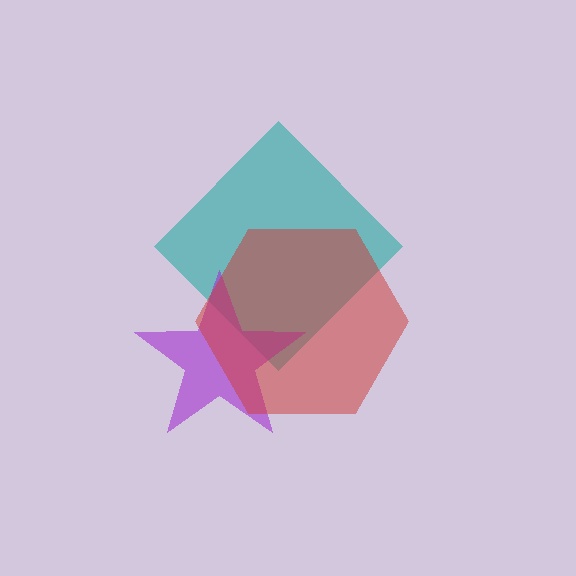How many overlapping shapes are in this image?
There are 3 overlapping shapes in the image.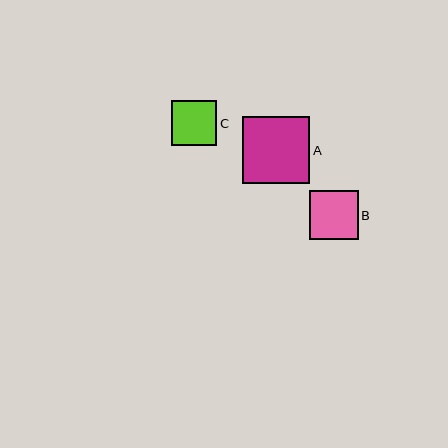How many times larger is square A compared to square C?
Square A is approximately 1.5 times the size of square C.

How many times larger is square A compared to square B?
Square A is approximately 1.4 times the size of square B.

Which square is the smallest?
Square C is the smallest with a size of approximately 45 pixels.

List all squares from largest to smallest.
From largest to smallest: A, B, C.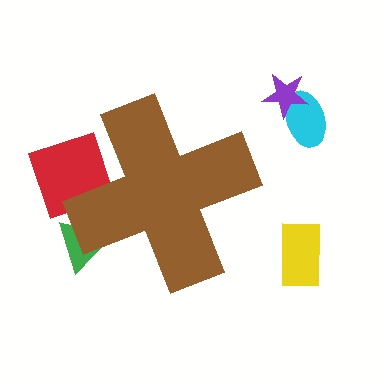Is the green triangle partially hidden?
Yes, the green triangle is partially hidden behind the brown cross.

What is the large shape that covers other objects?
A brown cross.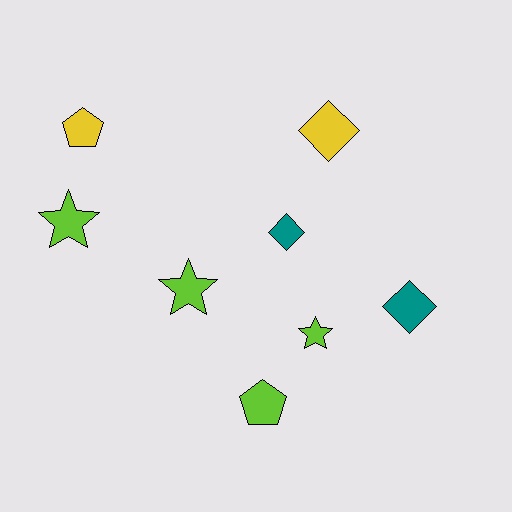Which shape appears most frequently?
Diamond, with 3 objects.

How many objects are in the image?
There are 8 objects.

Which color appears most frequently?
Lime, with 4 objects.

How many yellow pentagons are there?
There is 1 yellow pentagon.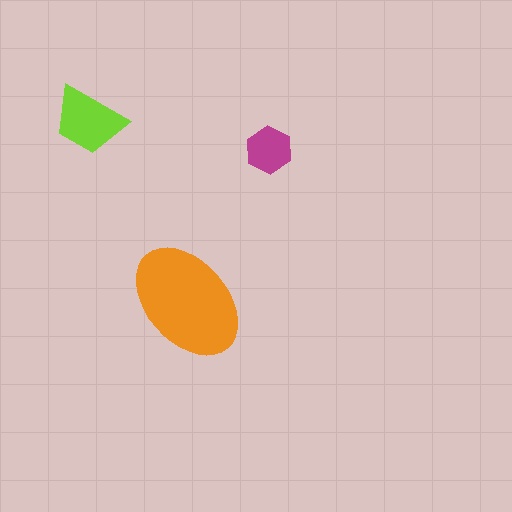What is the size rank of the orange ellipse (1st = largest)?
1st.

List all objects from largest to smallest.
The orange ellipse, the lime trapezoid, the magenta hexagon.